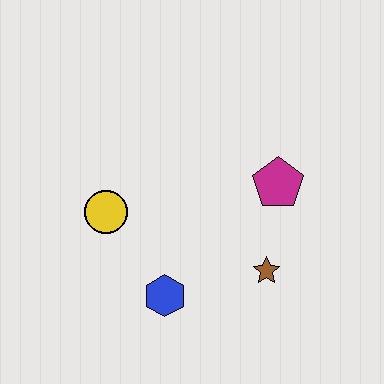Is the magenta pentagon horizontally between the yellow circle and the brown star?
No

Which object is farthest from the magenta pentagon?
The yellow circle is farthest from the magenta pentagon.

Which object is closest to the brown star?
The magenta pentagon is closest to the brown star.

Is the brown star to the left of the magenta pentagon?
Yes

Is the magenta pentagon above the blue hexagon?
Yes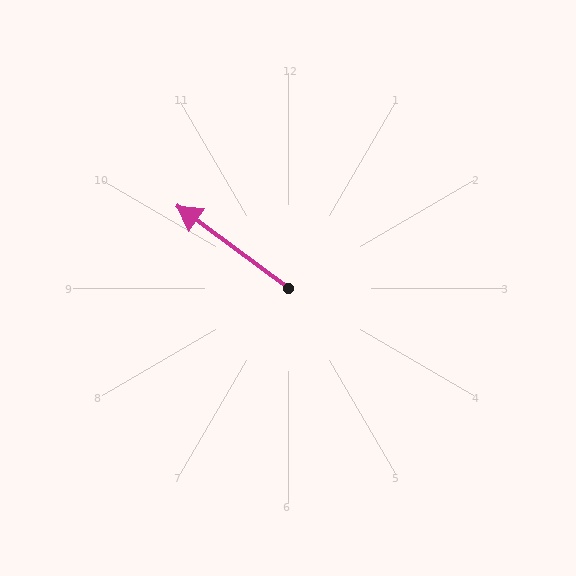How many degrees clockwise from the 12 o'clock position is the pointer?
Approximately 307 degrees.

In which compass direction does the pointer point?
Northwest.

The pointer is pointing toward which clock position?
Roughly 10 o'clock.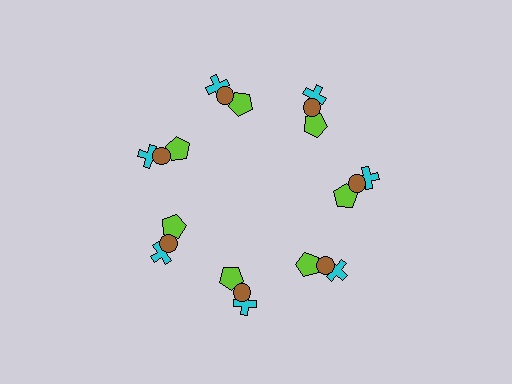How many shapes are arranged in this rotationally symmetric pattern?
There are 21 shapes, arranged in 7 groups of 3.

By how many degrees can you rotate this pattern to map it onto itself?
The pattern maps onto itself every 51 degrees of rotation.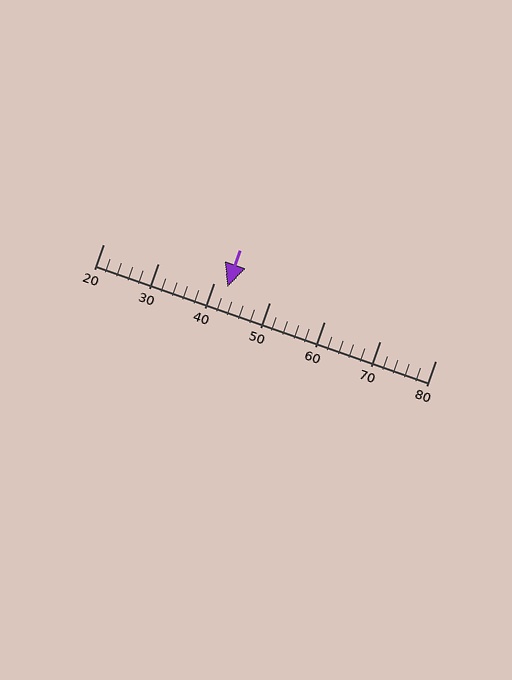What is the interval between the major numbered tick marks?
The major tick marks are spaced 10 units apart.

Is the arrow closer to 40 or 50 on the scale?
The arrow is closer to 40.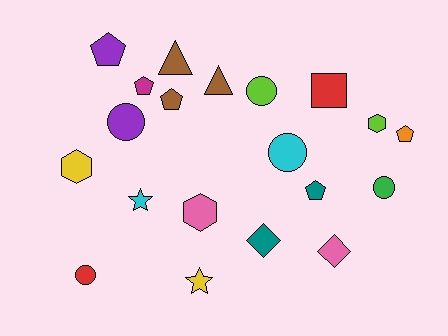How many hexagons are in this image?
There are 3 hexagons.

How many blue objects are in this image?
There are no blue objects.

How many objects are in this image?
There are 20 objects.